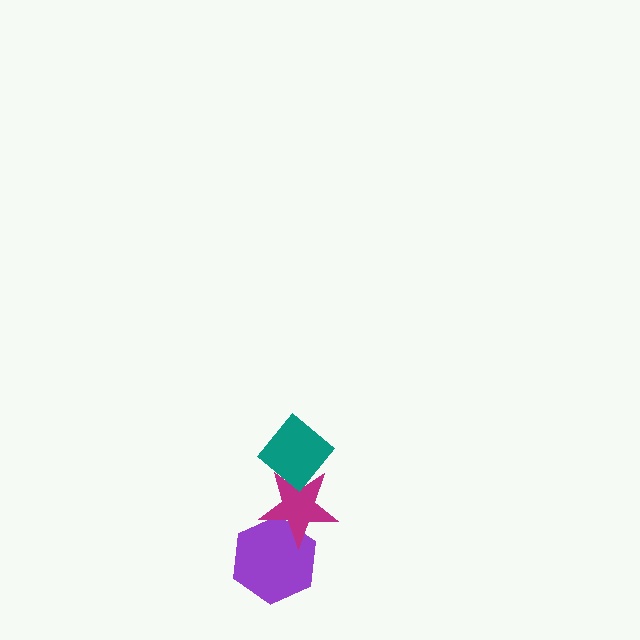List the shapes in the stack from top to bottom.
From top to bottom: the teal diamond, the magenta star, the purple hexagon.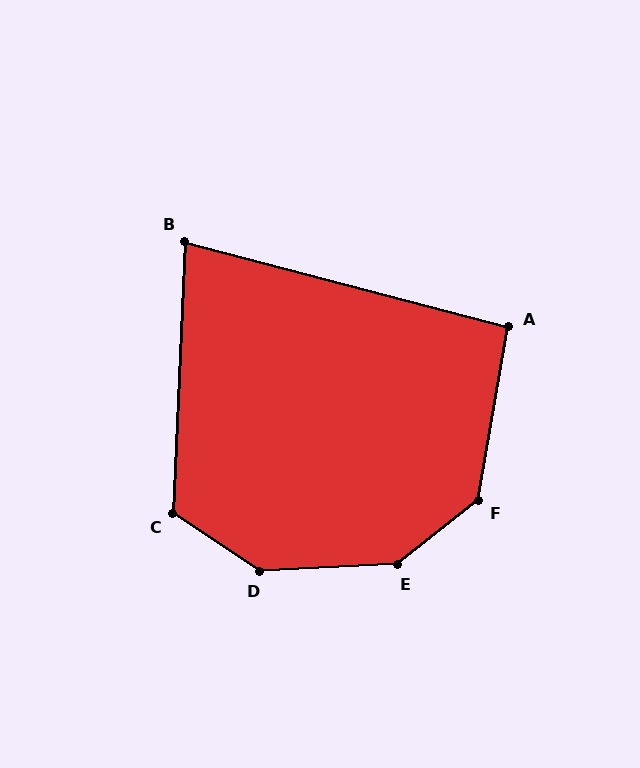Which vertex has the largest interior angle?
E, at approximately 144 degrees.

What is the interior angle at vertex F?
Approximately 138 degrees (obtuse).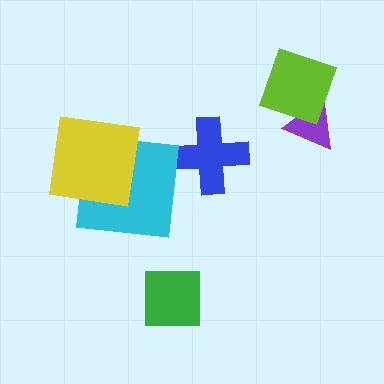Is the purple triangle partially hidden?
Yes, it is partially covered by another shape.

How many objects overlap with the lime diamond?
1 object overlaps with the lime diamond.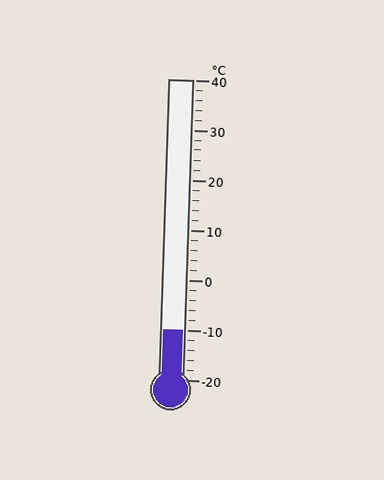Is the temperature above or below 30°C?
The temperature is below 30°C.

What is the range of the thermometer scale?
The thermometer scale ranges from -20°C to 40°C.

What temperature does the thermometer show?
The thermometer shows approximately -10°C.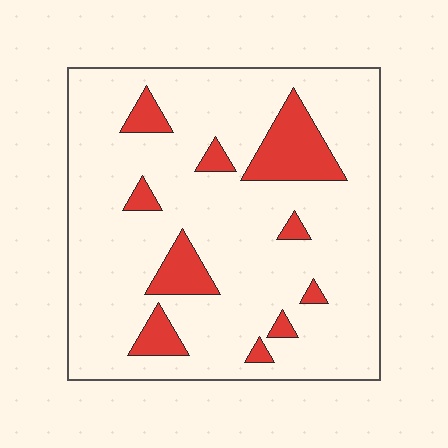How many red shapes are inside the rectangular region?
10.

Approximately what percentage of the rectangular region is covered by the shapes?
Approximately 15%.